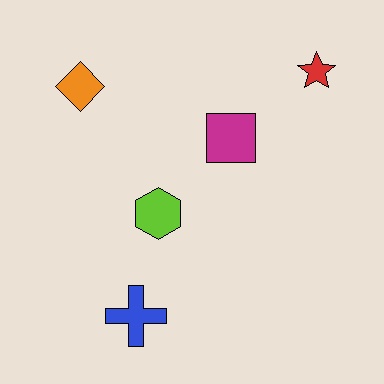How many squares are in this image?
There is 1 square.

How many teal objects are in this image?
There are no teal objects.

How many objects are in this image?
There are 5 objects.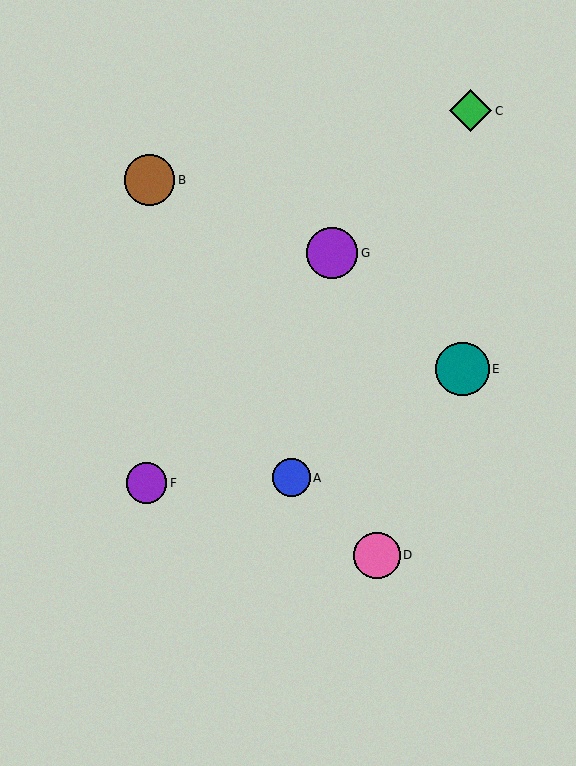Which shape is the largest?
The teal circle (labeled E) is the largest.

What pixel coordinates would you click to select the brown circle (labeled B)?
Click at (150, 180) to select the brown circle B.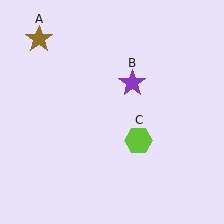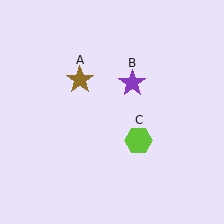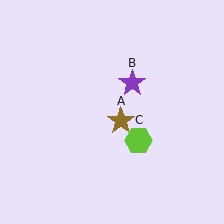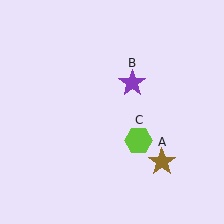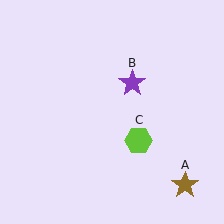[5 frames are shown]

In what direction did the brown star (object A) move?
The brown star (object A) moved down and to the right.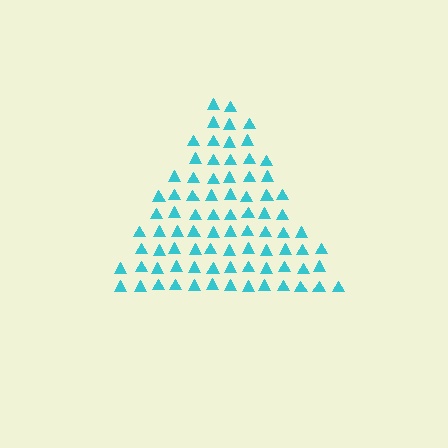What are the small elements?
The small elements are triangles.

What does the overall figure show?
The overall figure shows a triangle.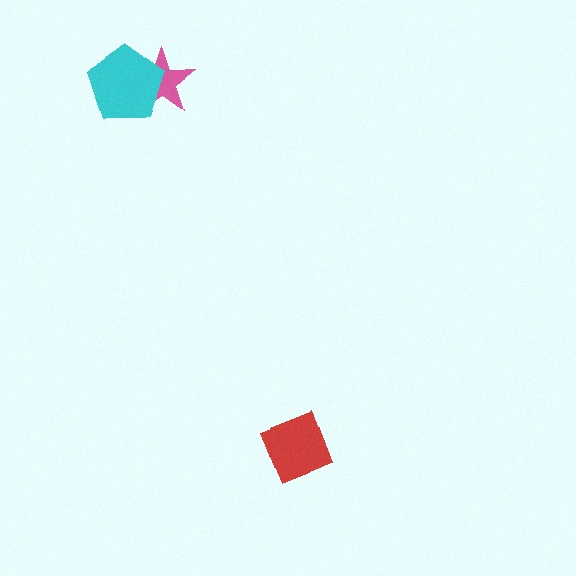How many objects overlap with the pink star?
1 object overlaps with the pink star.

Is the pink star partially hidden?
Yes, it is partially covered by another shape.